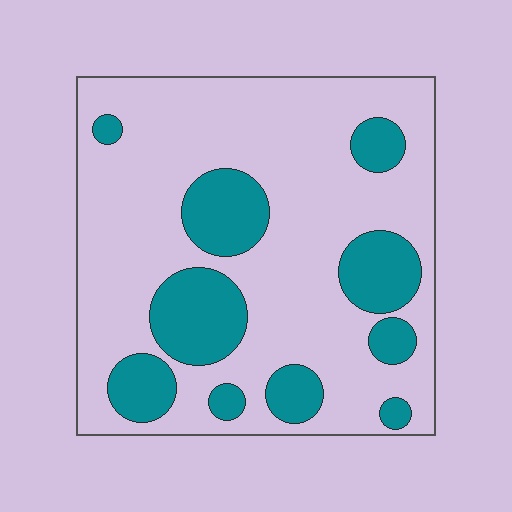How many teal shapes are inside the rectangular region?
10.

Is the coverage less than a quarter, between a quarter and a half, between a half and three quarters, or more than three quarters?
Between a quarter and a half.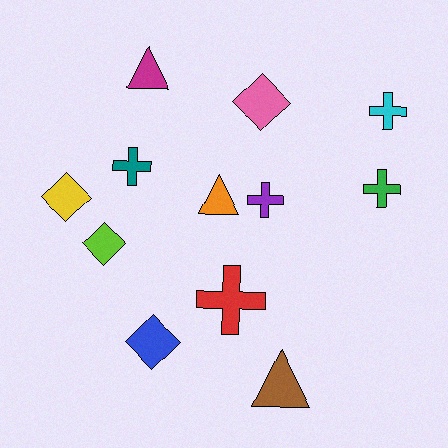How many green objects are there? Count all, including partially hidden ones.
There is 1 green object.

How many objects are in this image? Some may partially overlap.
There are 12 objects.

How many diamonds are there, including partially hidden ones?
There are 4 diamonds.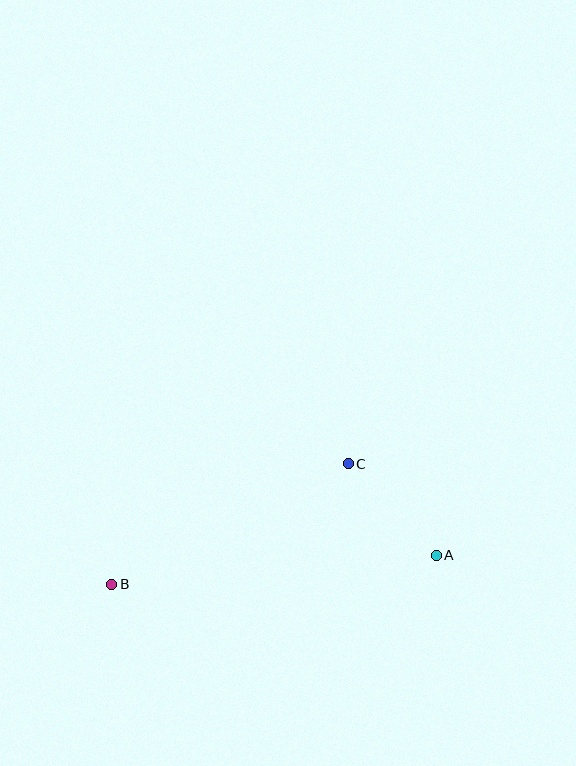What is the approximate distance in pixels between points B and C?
The distance between B and C is approximately 266 pixels.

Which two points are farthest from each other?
Points A and B are farthest from each other.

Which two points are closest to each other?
Points A and C are closest to each other.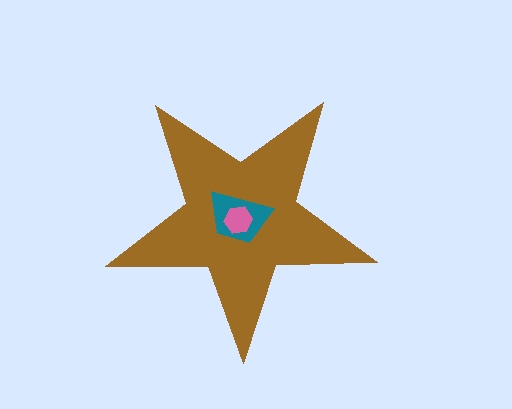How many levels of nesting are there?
3.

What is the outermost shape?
The brown star.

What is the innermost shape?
The pink hexagon.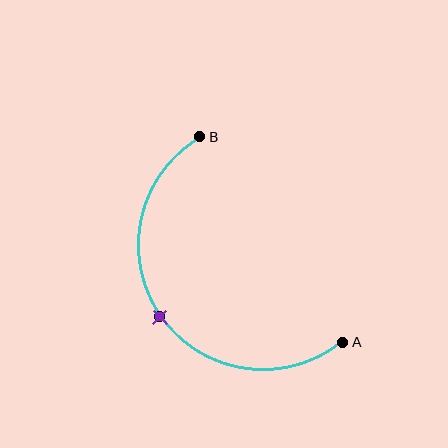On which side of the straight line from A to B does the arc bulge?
The arc bulges below and to the left of the straight line connecting A and B.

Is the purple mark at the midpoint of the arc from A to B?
Yes. The purple mark lies on the arc at equal arc-length from both A and B — it is the arc midpoint.